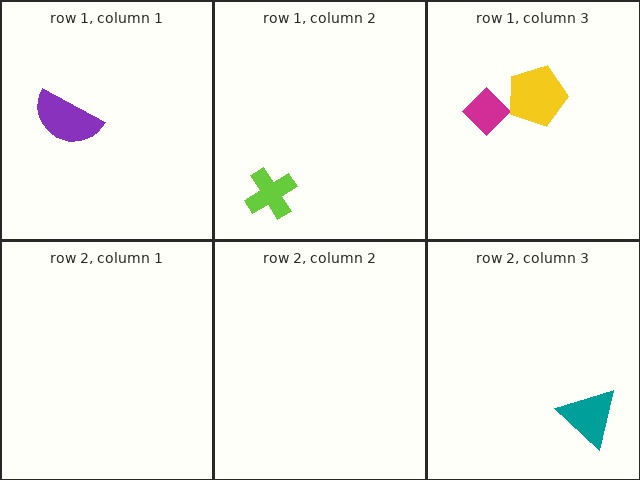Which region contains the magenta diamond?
The row 1, column 3 region.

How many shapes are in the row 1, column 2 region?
1.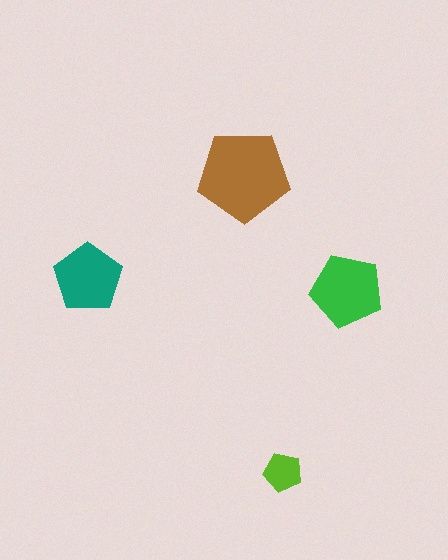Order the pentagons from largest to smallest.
the brown one, the green one, the teal one, the lime one.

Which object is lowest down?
The lime pentagon is bottommost.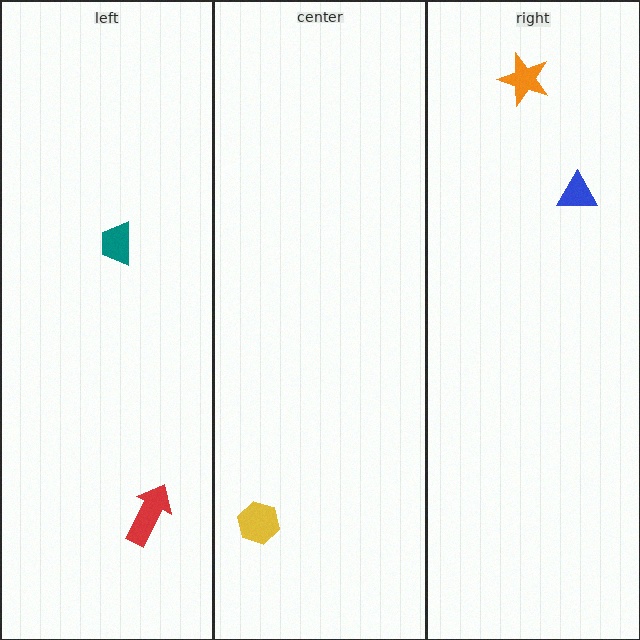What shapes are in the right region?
The orange star, the blue triangle.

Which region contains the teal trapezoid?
The left region.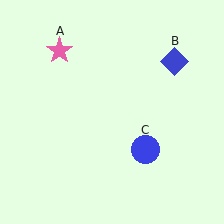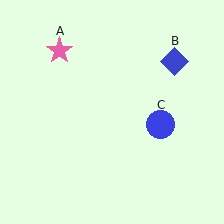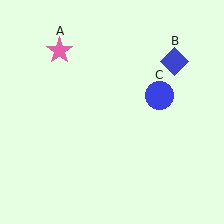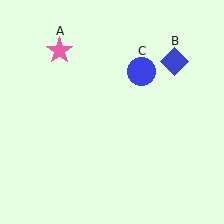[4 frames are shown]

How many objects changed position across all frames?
1 object changed position: blue circle (object C).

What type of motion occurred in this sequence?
The blue circle (object C) rotated counterclockwise around the center of the scene.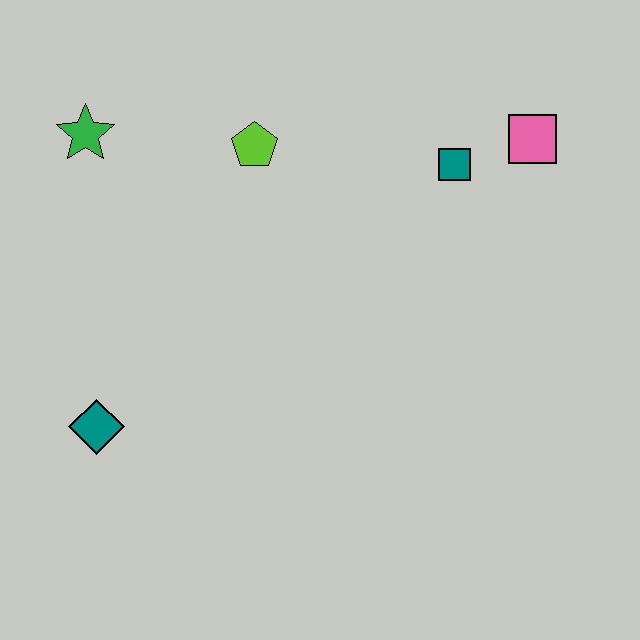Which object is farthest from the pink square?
The teal diamond is farthest from the pink square.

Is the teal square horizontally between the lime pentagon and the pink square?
Yes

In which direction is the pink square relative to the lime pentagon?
The pink square is to the right of the lime pentagon.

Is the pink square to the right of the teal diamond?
Yes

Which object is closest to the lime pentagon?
The green star is closest to the lime pentagon.